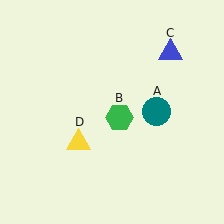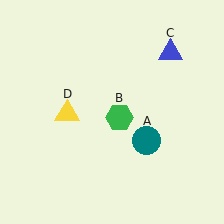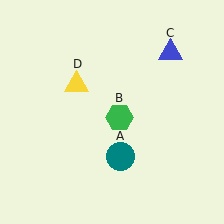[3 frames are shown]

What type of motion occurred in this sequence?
The teal circle (object A), yellow triangle (object D) rotated clockwise around the center of the scene.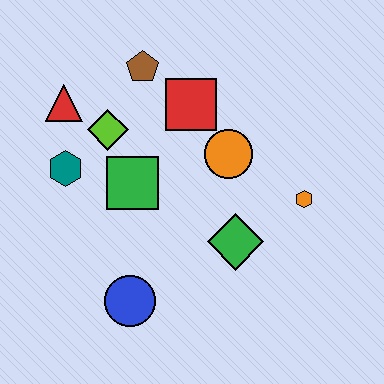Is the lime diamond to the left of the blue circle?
Yes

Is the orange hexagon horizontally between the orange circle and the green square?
No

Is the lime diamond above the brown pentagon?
No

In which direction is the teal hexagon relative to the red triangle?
The teal hexagon is below the red triangle.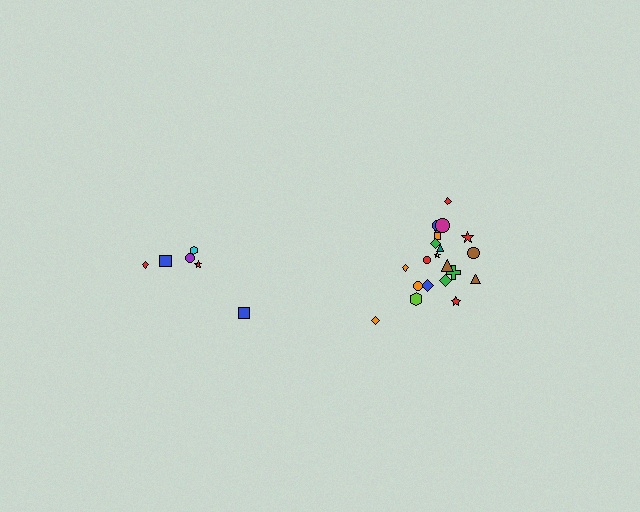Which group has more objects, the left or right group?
The right group.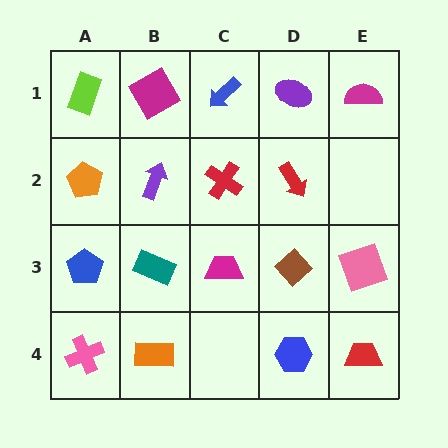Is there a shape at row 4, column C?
No, that cell is empty.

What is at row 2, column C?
A red cross.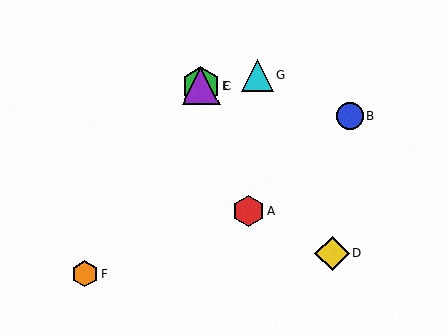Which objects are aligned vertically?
Objects C, E are aligned vertically.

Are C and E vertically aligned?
Yes, both are at x≈201.